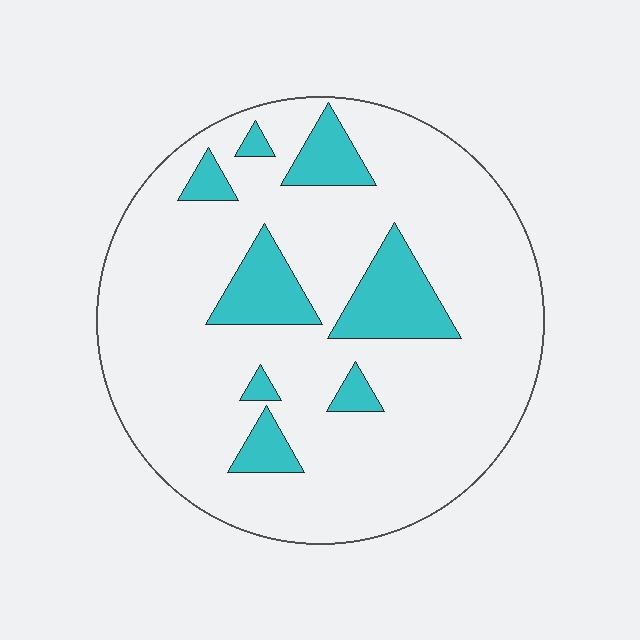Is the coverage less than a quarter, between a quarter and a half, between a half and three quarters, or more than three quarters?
Less than a quarter.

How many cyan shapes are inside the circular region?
8.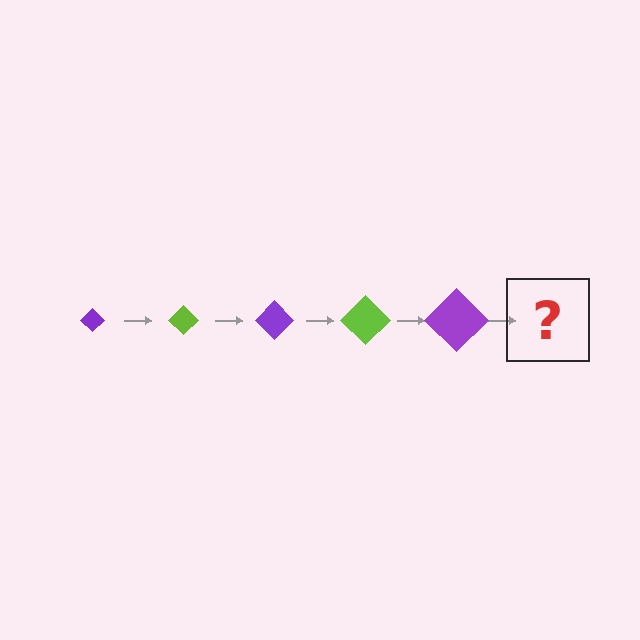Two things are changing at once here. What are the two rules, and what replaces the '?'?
The two rules are that the diamond grows larger each step and the color cycles through purple and lime. The '?' should be a lime diamond, larger than the previous one.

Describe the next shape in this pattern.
It should be a lime diamond, larger than the previous one.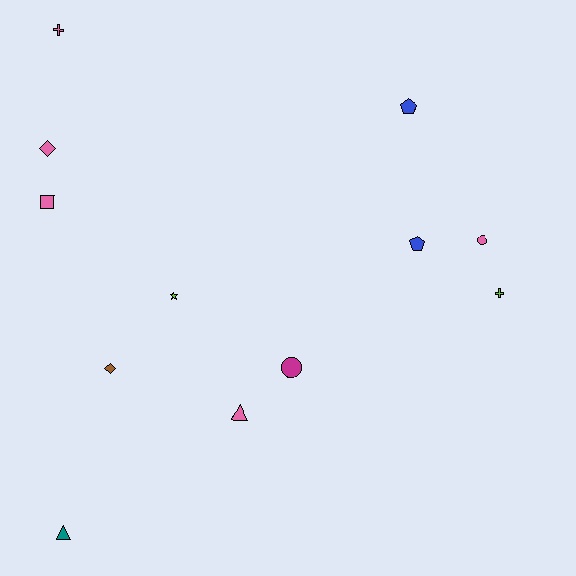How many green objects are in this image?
There are no green objects.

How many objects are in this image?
There are 12 objects.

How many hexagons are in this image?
There are no hexagons.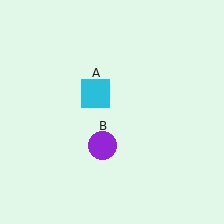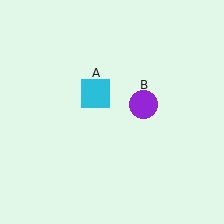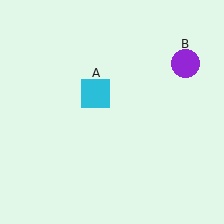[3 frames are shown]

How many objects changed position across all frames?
1 object changed position: purple circle (object B).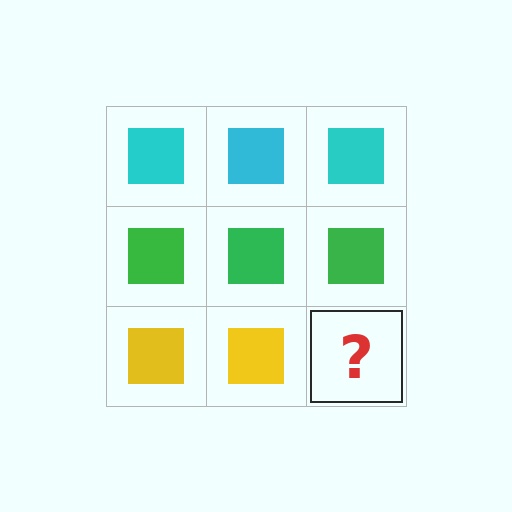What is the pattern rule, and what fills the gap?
The rule is that each row has a consistent color. The gap should be filled with a yellow square.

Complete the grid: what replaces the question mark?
The question mark should be replaced with a yellow square.